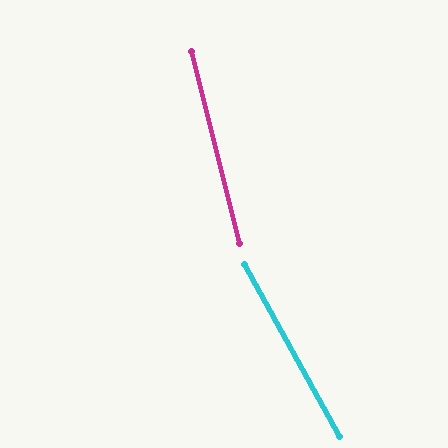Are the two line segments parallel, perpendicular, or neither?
Neither parallel nor perpendicular — they differ by about 15°.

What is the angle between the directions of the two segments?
Approximately 15 degrees.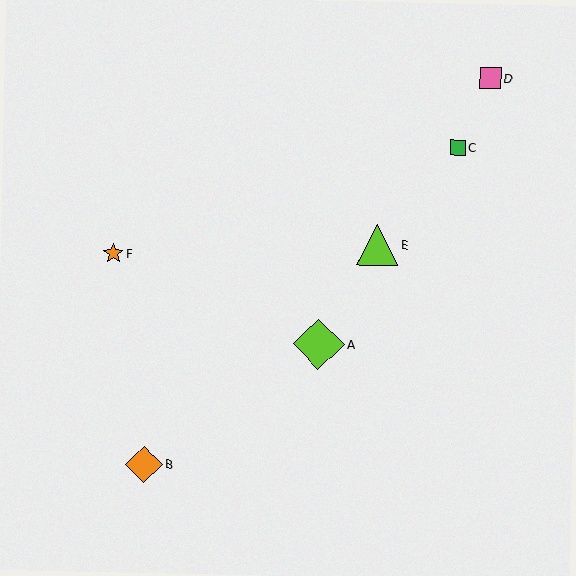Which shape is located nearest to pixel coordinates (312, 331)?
The lime diamond (labeled A) at (319, 344) is nearest to that location.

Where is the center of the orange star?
The center of the orange star is at (113, 254).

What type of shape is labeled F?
Shape F is an orange star.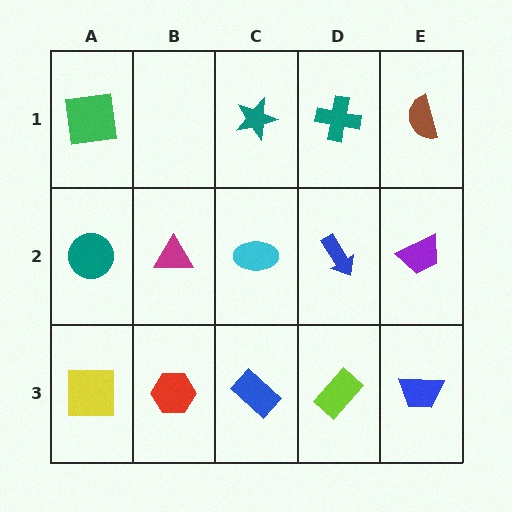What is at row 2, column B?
A magenta triangle.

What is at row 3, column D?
A lime rectangle.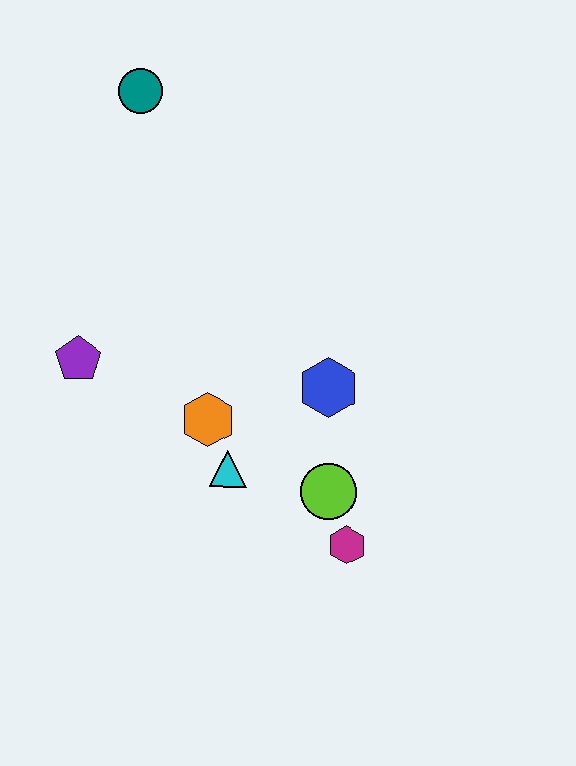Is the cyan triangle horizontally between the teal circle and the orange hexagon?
No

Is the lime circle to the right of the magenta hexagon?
No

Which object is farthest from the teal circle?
The magenta hexagon is farthest from the teal circle.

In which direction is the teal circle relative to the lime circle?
The teal circle is above the lime circle.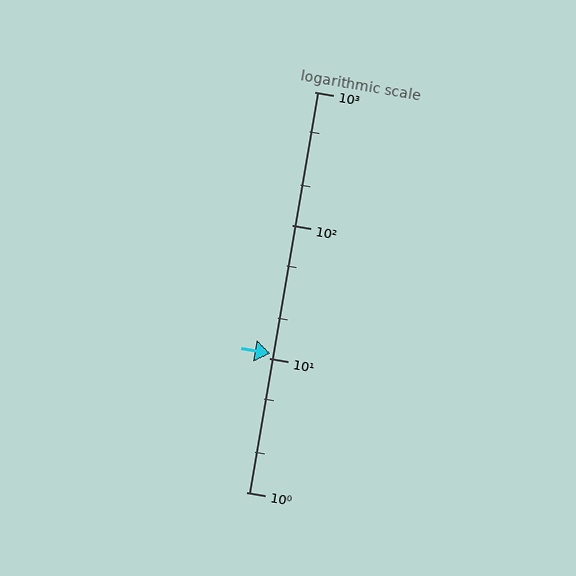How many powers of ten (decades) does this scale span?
The scale spans 3 decades, from 1 to 1000.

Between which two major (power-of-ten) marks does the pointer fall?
The pointer is between 10 and 100.